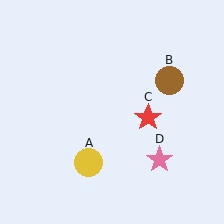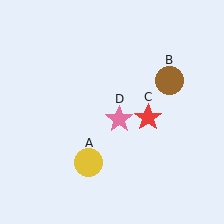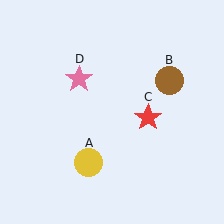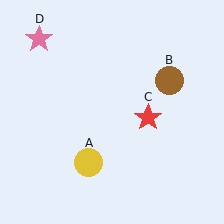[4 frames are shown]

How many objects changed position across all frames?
1 object changed position: pink star (object D).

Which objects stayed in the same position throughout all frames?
Yellow circle (object A) and brown circle (object B) and red star (object C) remained stationary.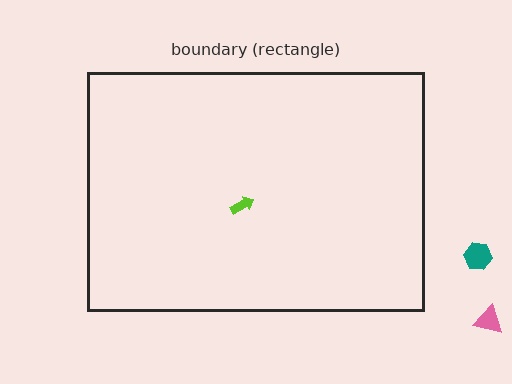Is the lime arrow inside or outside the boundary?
Inside.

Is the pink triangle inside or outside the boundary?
Outside.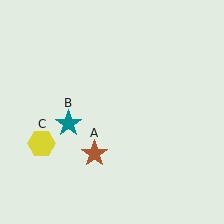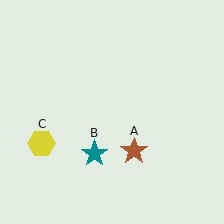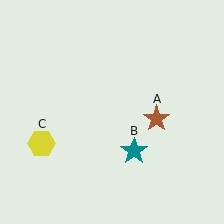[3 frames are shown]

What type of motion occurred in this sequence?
The brown star (object A), teal star (object B) rotated counterclockwise around the center of the scene.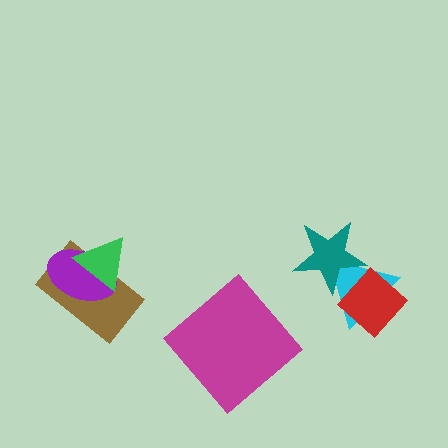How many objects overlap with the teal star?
2 objects overlap with the teal star.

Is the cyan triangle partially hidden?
Yes, it is partially covered by another shape.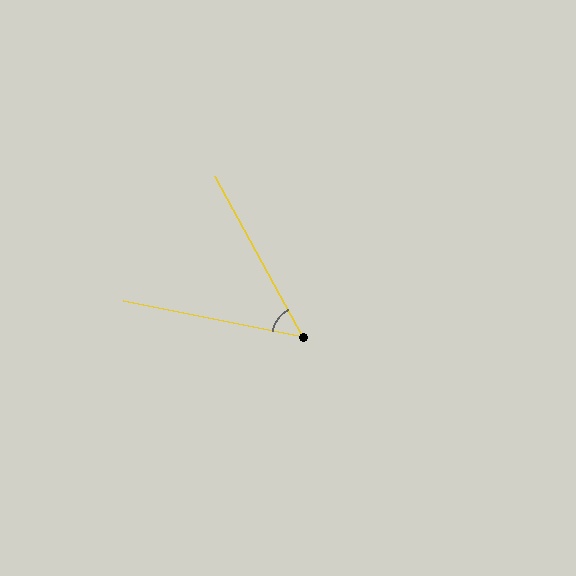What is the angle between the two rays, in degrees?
Approximately 50 degrees.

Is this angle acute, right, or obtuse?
It is acute.